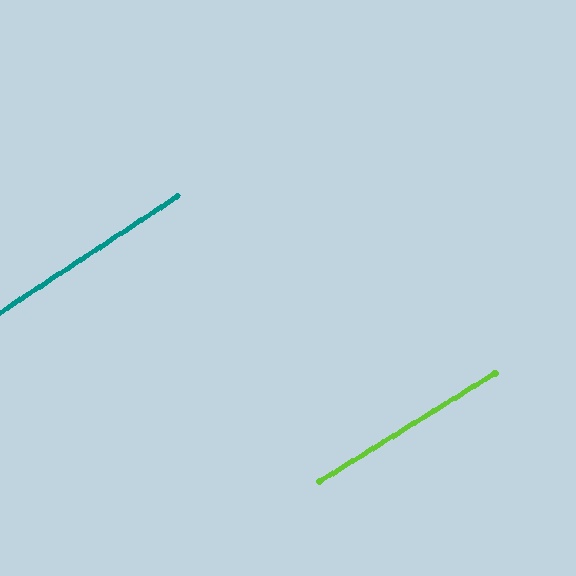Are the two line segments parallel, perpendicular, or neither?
Parallel — their directions differ by only 1.5°.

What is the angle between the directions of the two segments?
Approximately 1 degree.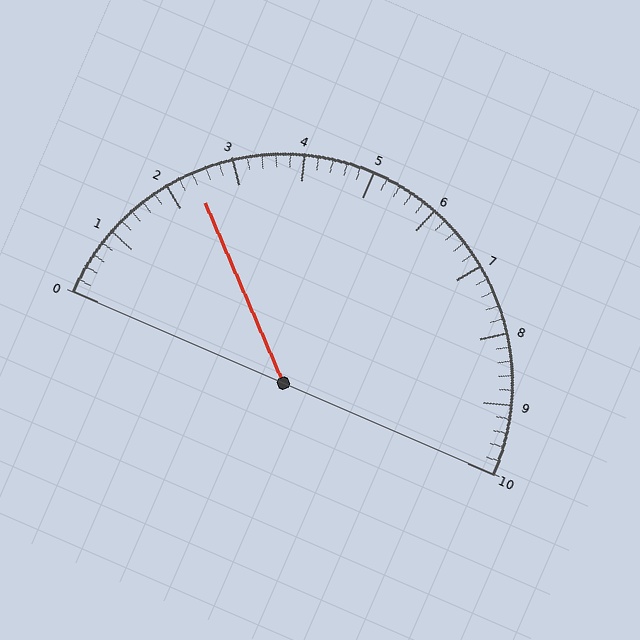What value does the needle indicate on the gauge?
The needle indicates approximately 2.4.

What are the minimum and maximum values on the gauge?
The gauge ranges from 0 to 10.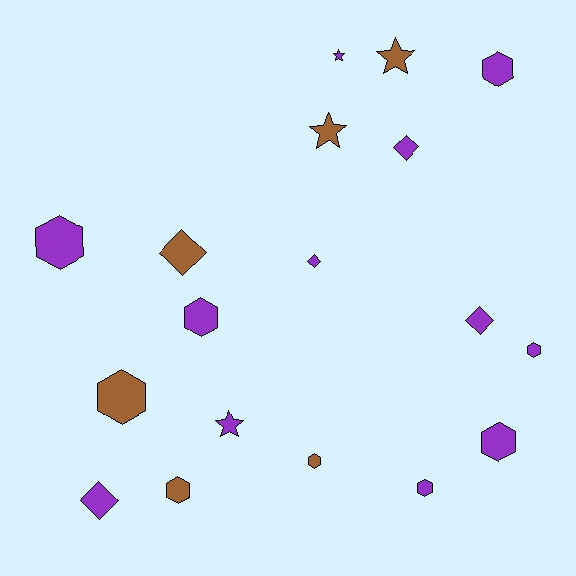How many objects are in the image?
There are 18 objects.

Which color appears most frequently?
Purple, with 12 objects.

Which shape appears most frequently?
Hexagon, with 9 objects.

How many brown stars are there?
There are 2 brown stars.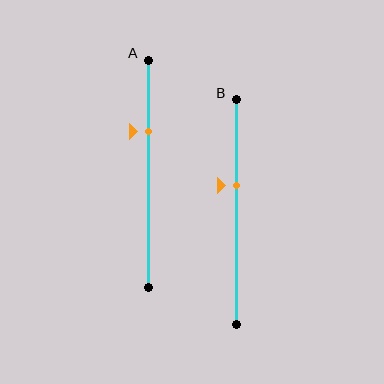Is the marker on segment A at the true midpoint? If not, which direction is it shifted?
No, the marker on segment A is shifted upward by about 19% of the segment length.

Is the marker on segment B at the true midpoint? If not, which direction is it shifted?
No, the marker on segment B is shifted upward by about 12% of the segment length.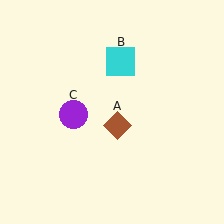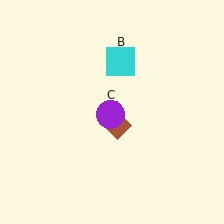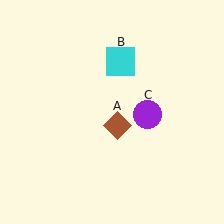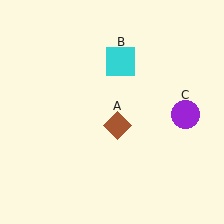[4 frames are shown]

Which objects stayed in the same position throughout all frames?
Brown diamond (object A) and cyan square (object B) remained stationary.